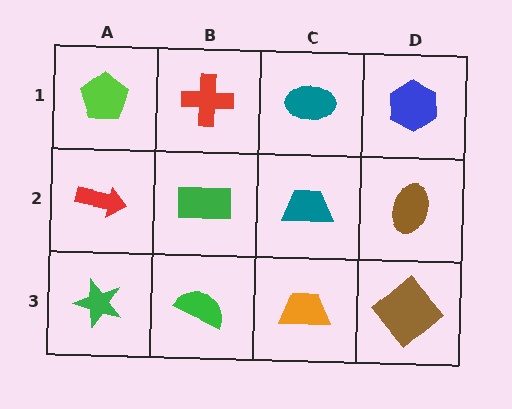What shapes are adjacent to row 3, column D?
A brown ellipse (row 2, column D), an orange trapezoid (row 3, column C).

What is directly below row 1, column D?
A brown ellipse.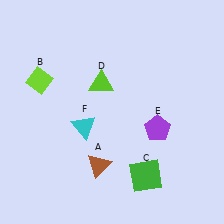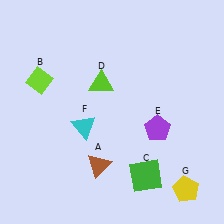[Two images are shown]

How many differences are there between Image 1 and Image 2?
There is 1 difference between the two images.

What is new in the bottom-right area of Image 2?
A yellow pentagon (G) was added in the bottom-right area of Image 2.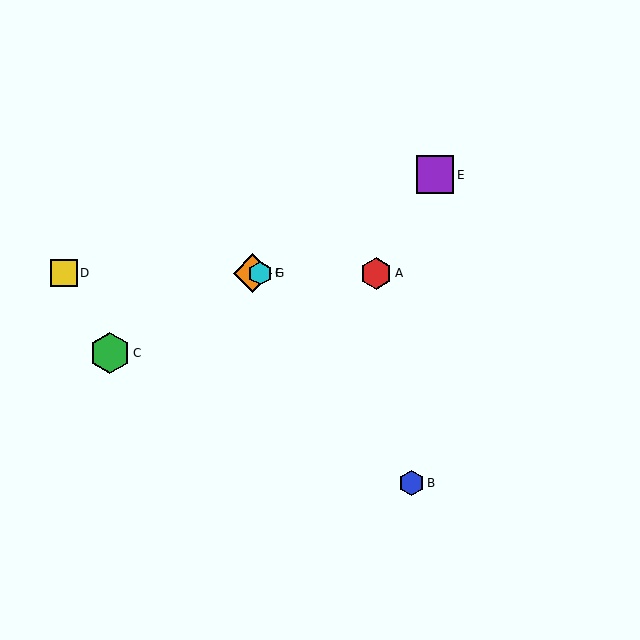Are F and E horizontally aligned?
No, F is at y≈273 and E is at y≈175.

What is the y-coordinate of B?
Object B is at y≈483.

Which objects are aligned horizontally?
Objects A, D, F, G are aligned horizontally.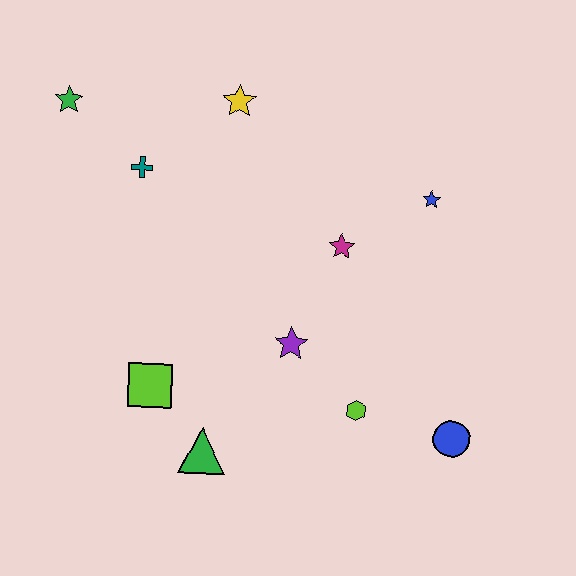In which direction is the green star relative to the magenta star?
The green star is to the left of the magenta star.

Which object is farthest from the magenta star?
The green star is farthest from the magenta star.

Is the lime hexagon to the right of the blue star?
No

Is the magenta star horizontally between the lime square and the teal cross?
No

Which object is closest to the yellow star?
The teal cross is closest to the yellow star.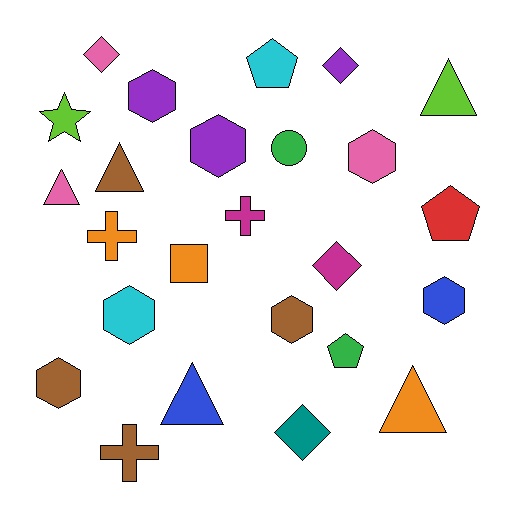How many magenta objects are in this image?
There are 2 magenta objects.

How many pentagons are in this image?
There are 3 pentagons.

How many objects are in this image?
There are 25 objects.